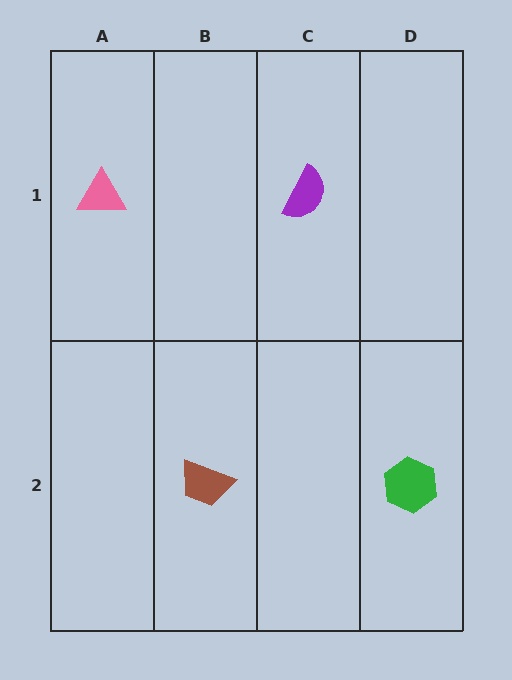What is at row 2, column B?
A brown trapezoid.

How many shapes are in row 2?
2 shapes.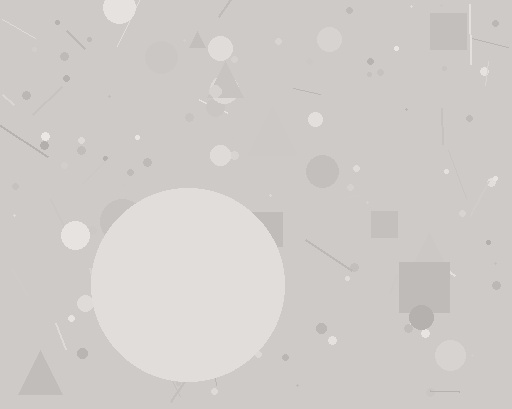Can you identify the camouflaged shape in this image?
The camouflaged shape is a circle.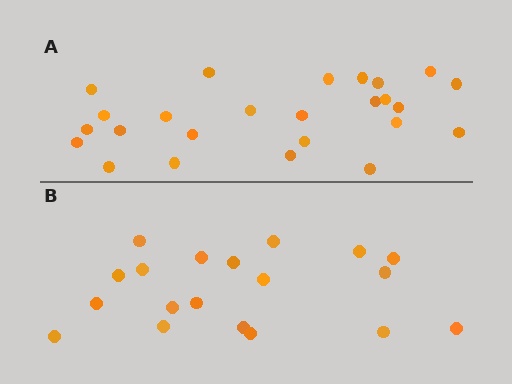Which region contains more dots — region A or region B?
Region A (the top region) has more dots.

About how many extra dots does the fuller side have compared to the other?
Region A has about 6 more dots than region B.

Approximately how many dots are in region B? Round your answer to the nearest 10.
About 20 dots. (The exact count is 19, which rounds to 20.)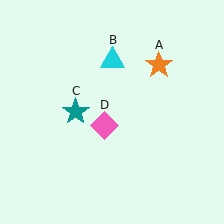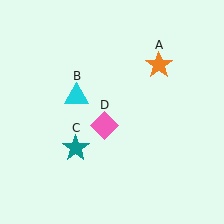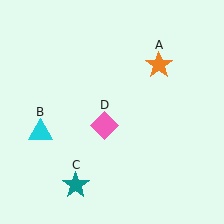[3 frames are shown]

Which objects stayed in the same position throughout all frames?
Orange star (object A) and pink diamond (object D) remained stationary.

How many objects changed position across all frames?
2 objects changed position: cyan triangle (object B), teal star (object C).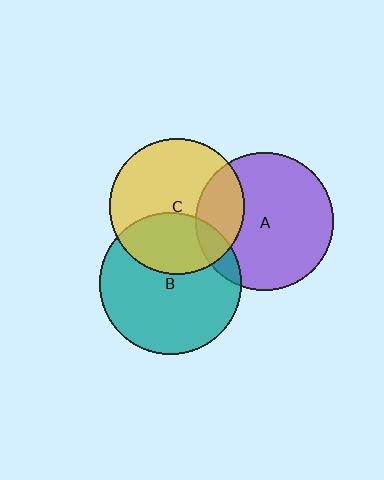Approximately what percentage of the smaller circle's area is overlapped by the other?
Approximately 35%.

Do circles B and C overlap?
Yes.